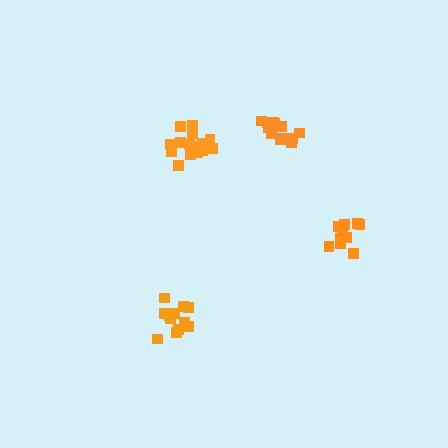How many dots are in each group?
Group 1: 10 dots, Group 2: 12 dots, Group 3: 12 dots, Group 4: 16 dots (50 total).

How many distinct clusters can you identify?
There are 4 distinct clusters.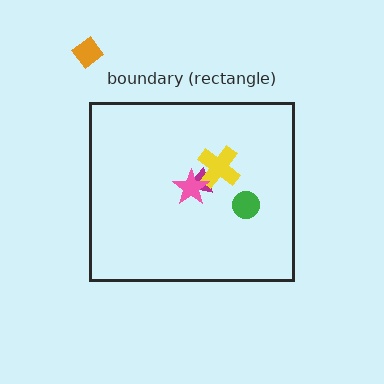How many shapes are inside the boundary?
4 inside, 1 outside.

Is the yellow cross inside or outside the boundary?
Inside.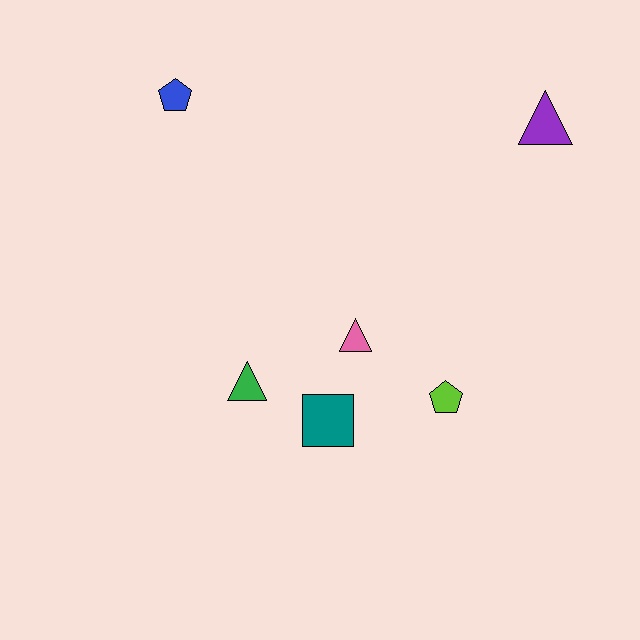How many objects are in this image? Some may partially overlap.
There are 6 objects.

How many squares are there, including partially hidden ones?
There is 1 square.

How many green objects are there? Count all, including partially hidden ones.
There is 1 green object.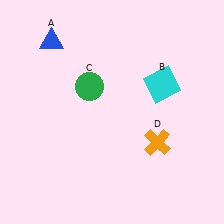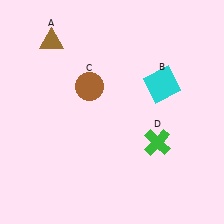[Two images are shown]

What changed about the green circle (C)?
In Image 1, C is green. In Image 2, it changed to brown.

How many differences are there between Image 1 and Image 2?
There are 3 differences between the two images.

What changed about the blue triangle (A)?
In Image 1, A is blue. In Image 2, it changed to brown.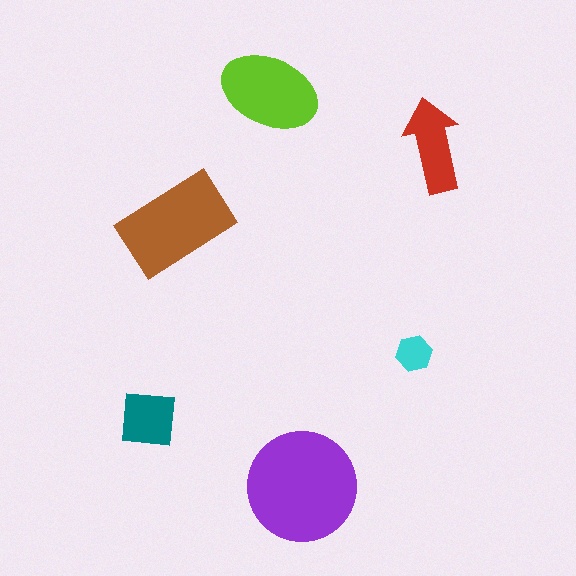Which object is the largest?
The purple circle.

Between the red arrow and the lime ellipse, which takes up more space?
The lime ellipse.